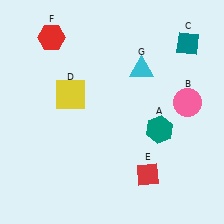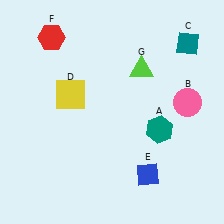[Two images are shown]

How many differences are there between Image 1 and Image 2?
There are 2 differences between the two images.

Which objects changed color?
E changed from red to blue. G changed from cyan to lime.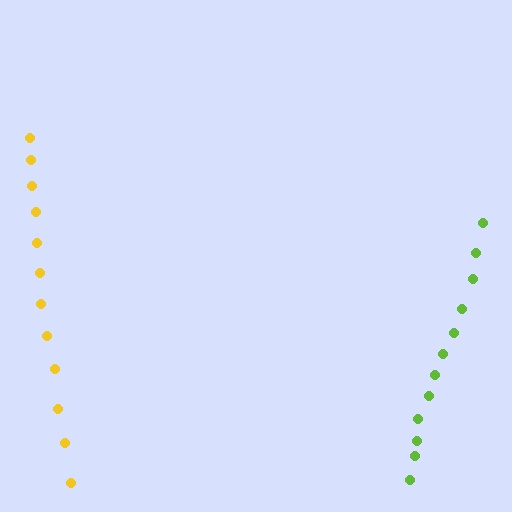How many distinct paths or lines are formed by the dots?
There are 2 distinct paths.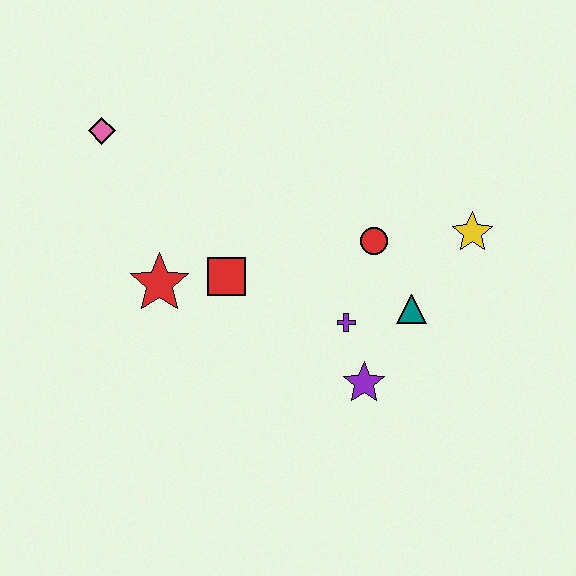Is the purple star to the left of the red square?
No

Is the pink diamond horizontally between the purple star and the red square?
No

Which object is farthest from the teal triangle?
The pink diamond is farthest from the teal triangle.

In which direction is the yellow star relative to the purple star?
The yellow star is above the purple star.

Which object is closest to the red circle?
The teal triangle is closest to the red circle.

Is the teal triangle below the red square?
Yes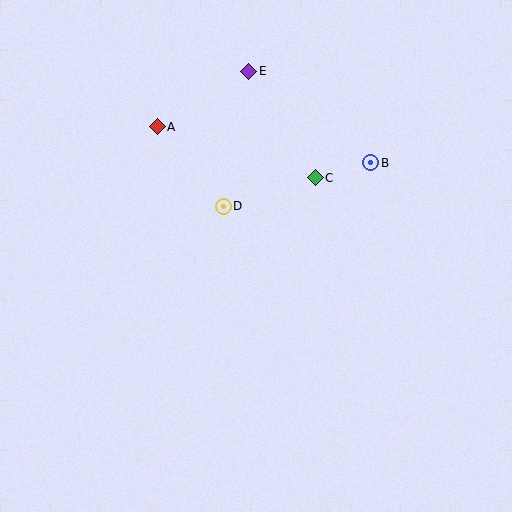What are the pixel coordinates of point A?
Point A is at (157, 127).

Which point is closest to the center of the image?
Point D at (223, 206) is closest to the center.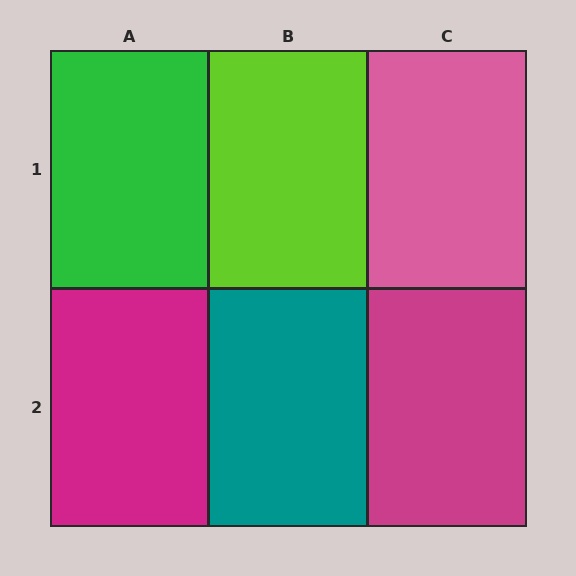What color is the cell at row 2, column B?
Teal.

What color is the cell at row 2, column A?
Magenta.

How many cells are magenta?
2 cells are magenta.